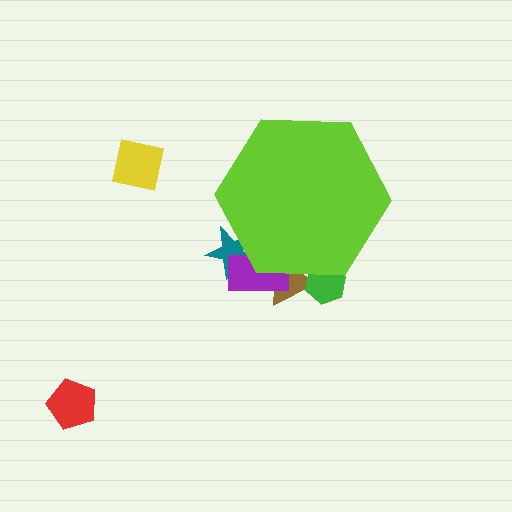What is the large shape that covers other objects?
A lime hexagon.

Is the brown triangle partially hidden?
Yes, the brown triangle is partially hidden behind the lime hexagon.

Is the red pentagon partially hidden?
No, the red pentagon is fully visible.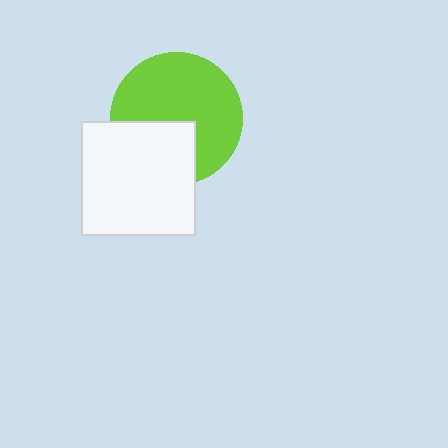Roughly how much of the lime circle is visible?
Most of it is visible (roughly 68%).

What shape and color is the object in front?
The object in front is a white square.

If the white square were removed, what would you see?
You would see the complete lime circle.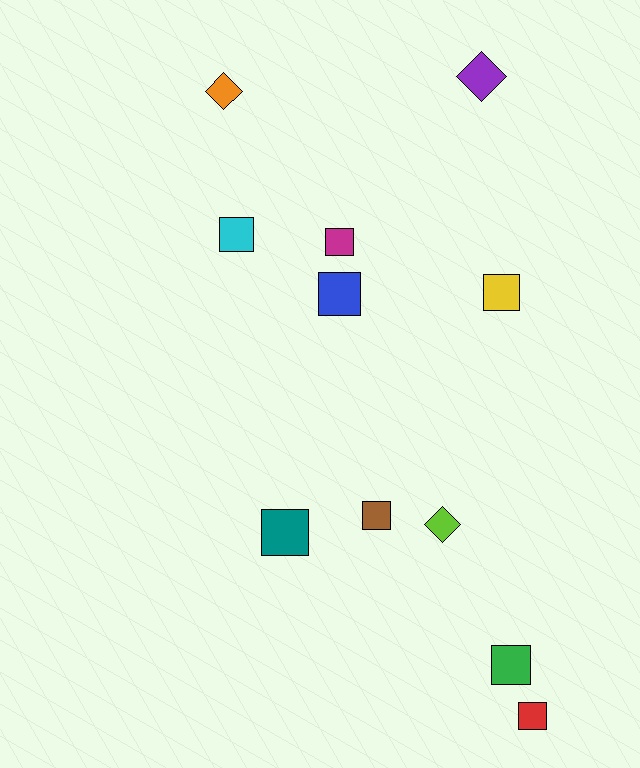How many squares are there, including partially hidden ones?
There are 8 squares.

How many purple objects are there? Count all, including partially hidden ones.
There is 1 purple object.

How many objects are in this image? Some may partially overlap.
There are 11 objects.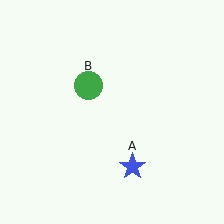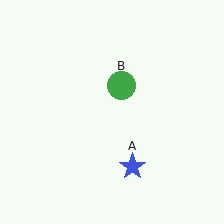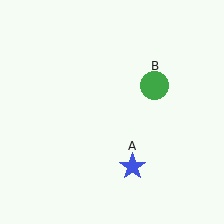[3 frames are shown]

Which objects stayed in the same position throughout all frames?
Blue star (object A) remained stationary.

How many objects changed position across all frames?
1 object changed position: green circle (object B).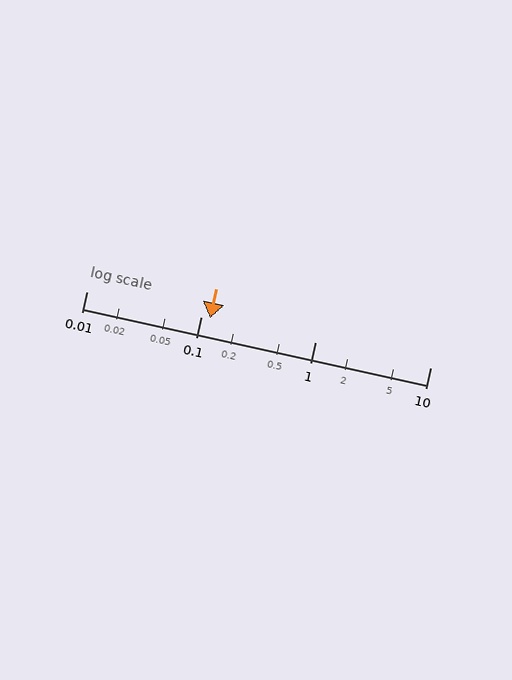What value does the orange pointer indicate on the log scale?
The pointer indicates approximately 0.12.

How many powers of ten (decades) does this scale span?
The scale spans 3 decades, from 0.01 to 10.